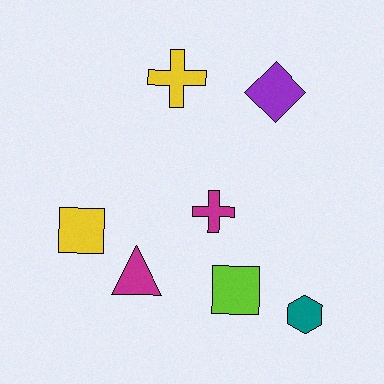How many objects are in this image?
There are 7 objects.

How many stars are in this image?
There are no stars.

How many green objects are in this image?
There are no green objects.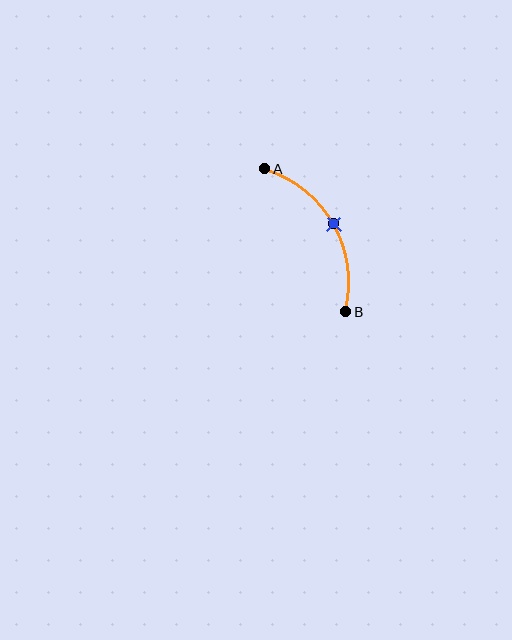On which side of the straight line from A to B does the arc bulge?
The arc bulges to the right of the straight line connecting A and B.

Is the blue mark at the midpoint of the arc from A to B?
Yes. The blue mark lies on the arc at equal arc-length from both A and B — it is the arc midpoint.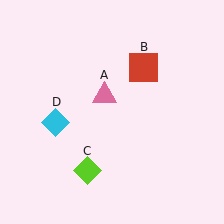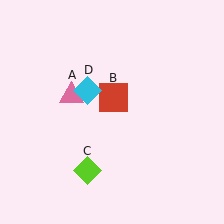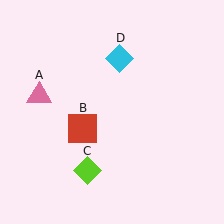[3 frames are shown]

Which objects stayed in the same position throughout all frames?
Lime diamond (object C) remained stationary.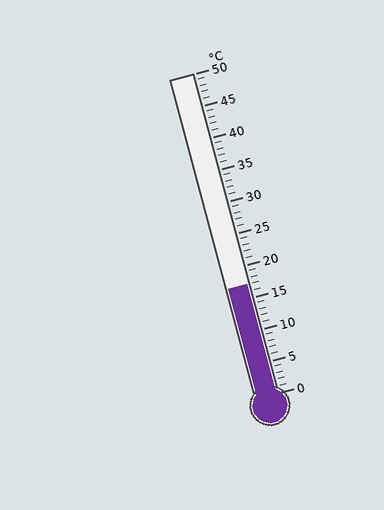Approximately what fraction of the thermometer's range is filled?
The thermometer is filled to approximately 35% of its range.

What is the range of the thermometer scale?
The thermometer scale ranges from 0°C to 50°C.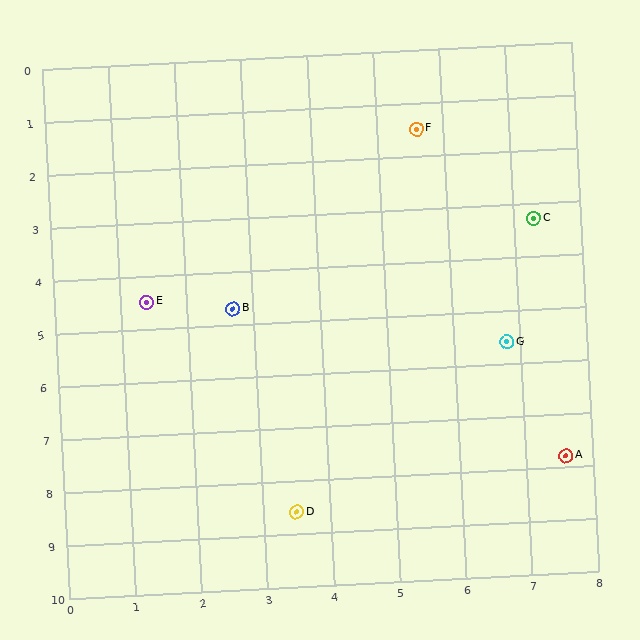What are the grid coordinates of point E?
Point E is at approximately (1.4, 4.5).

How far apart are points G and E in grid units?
Points G and E are about 5.5 grid units apart.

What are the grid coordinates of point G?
Point G is at approximately (6.8, 5.6).